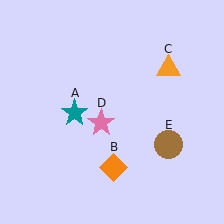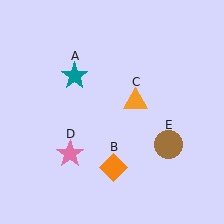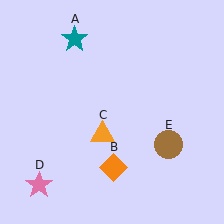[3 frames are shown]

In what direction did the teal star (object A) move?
The teal star (object A) moved up.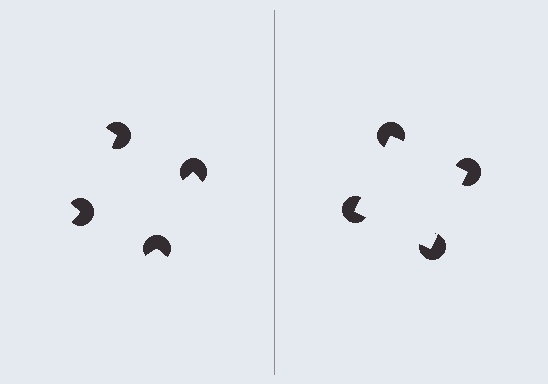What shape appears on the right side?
An illusory square.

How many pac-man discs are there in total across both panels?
8 — 4 on each side.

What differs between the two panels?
The pac-man discs are positioned identically on both sides; only the wedge orientations differ. On the right they align to a square; on the left they are misaligned.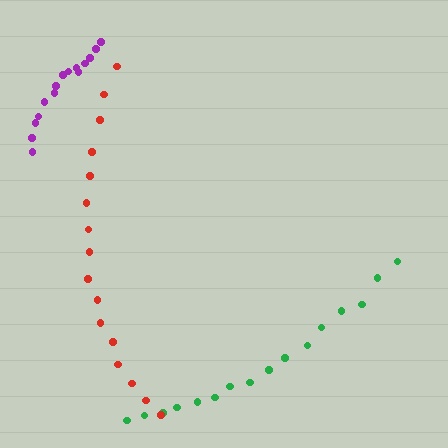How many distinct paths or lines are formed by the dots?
There are 3 distinct paths.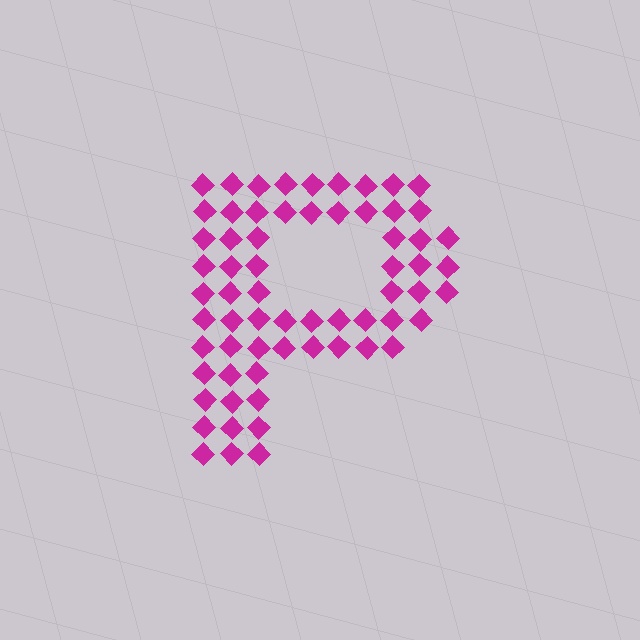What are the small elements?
The small elements are diamonds.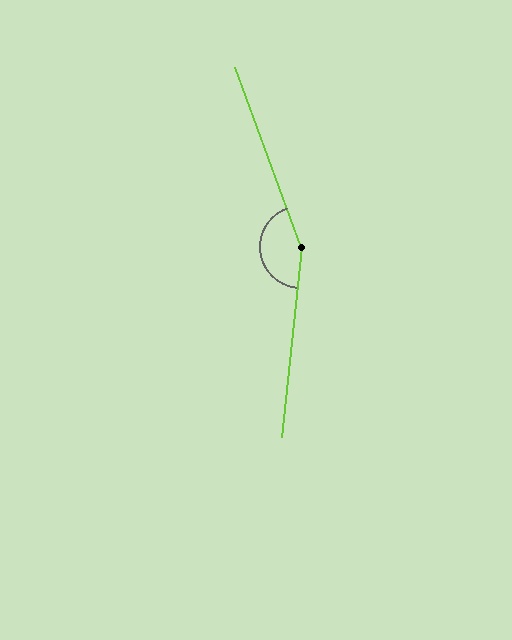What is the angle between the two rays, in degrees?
Approximately 154 degrees.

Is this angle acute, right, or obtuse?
It is obtuse.